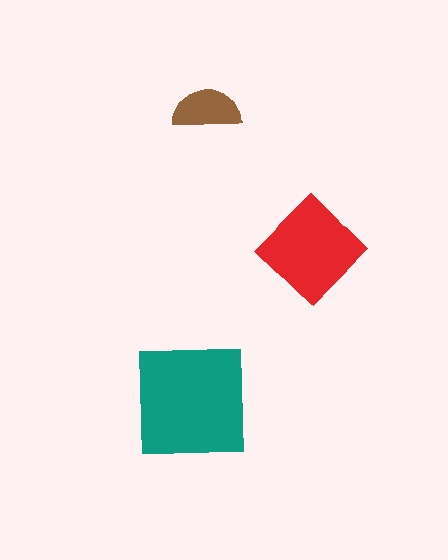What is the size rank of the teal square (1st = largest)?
1st.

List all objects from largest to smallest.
The teal square, the red diamond, the brown semicircle.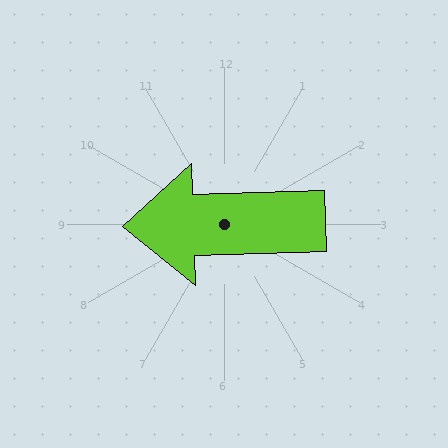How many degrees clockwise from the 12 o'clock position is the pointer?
Approximately 268 degrees.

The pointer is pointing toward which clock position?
Roughly 9 o'clock.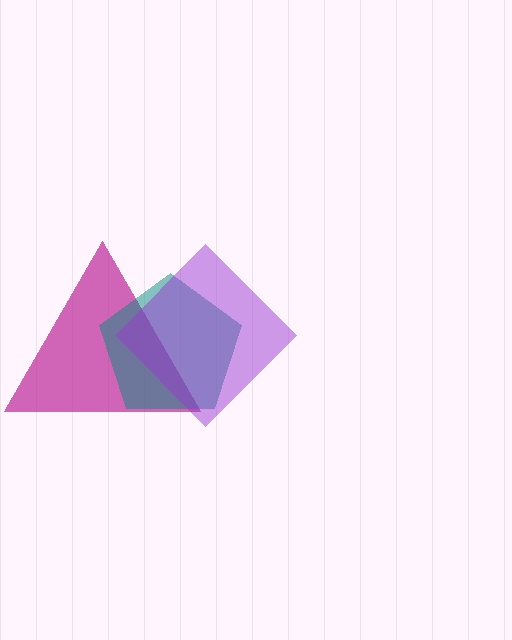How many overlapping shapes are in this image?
There are 3 overlapping shapes in the image.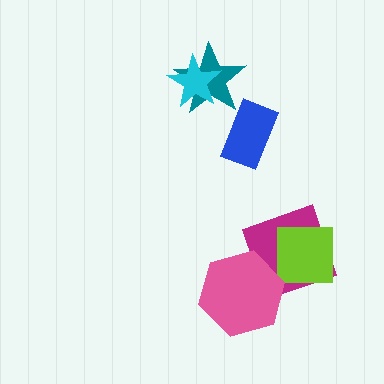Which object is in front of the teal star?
The cyan star is in front of the teal star.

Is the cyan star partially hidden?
No, no other shape covers it.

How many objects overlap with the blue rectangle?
0 objects overlap with the blue rectangle.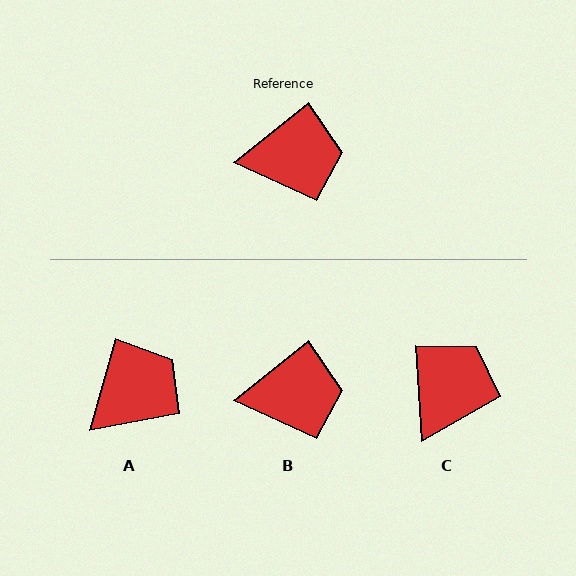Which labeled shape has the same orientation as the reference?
B.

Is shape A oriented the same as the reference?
No, it is off by about 36 degrees.